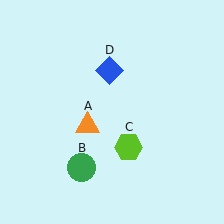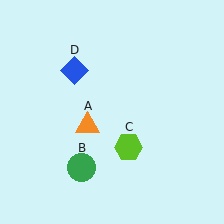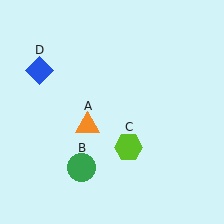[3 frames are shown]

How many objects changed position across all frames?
1 object changed position: blue diamond (object D).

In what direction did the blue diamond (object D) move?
The blue diamond (object D) moved left.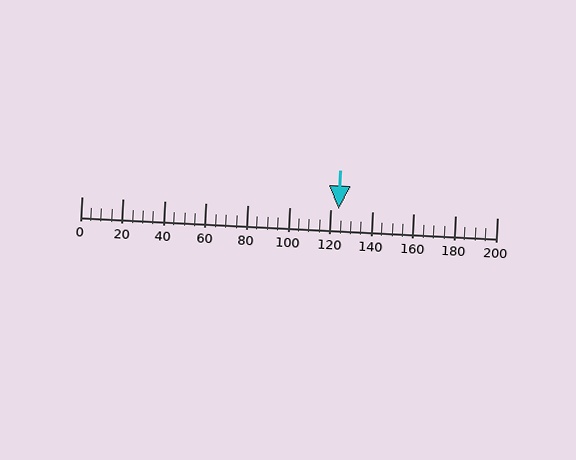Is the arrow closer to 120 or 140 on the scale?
The arrow is closer to 120.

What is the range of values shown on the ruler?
The ruler shows values from 0 to 200.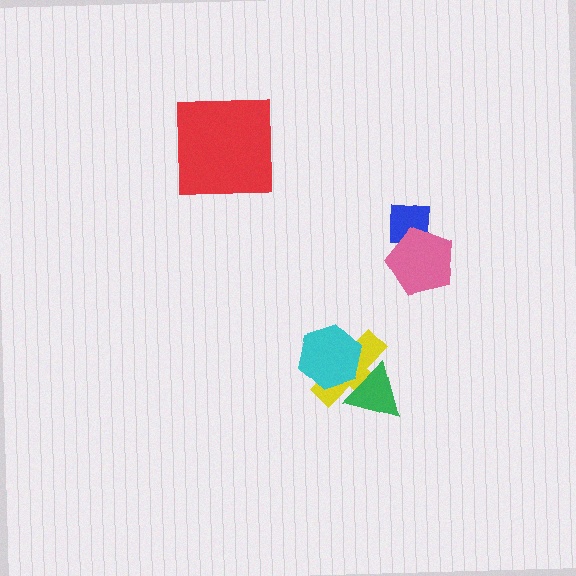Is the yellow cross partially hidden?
Yes, it is partially covered by another shape.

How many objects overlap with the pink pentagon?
1 object overlaps with the pink pentagon.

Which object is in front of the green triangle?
The cyan hexagon is in front of the green triangle.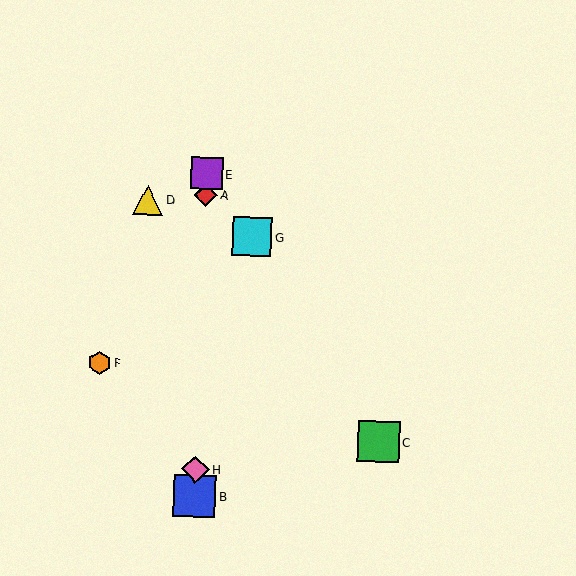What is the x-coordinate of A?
Object A is at x≈206.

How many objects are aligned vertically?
4 objects (A, B, E, H) are aligned vertically.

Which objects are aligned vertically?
Objects A, B, E, H are aligned vertically.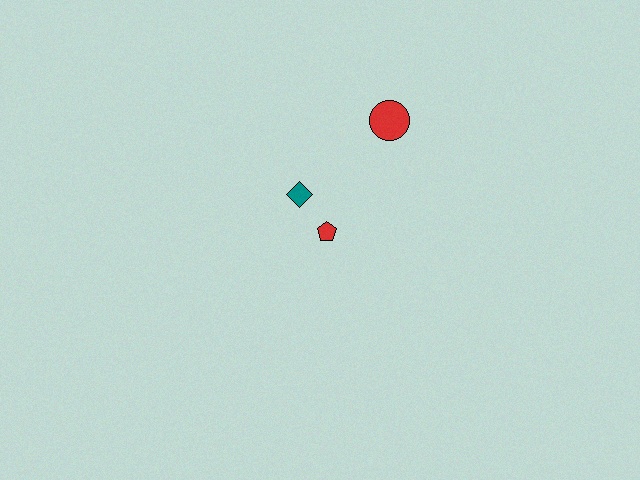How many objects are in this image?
There are 3 objects.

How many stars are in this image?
There are no stars.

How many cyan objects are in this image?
There are no cyan objects.